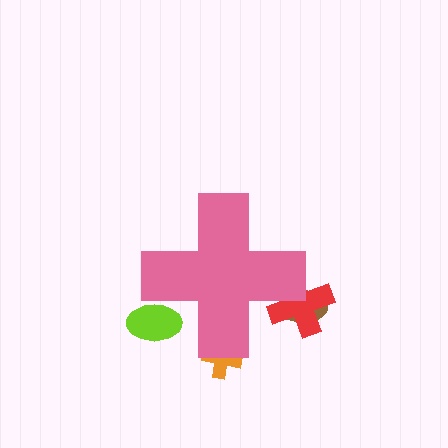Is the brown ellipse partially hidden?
Yes, the brown ellipse is partially hidden behind the pink cross.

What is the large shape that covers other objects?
A pink cross.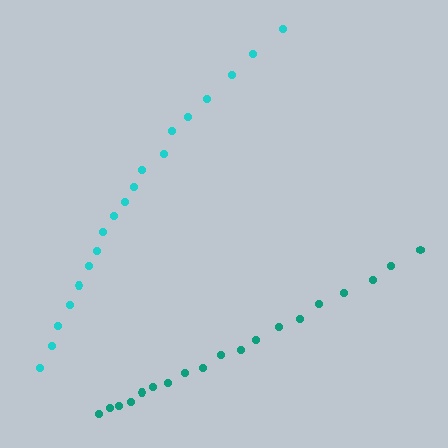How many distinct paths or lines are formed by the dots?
There are 2 distinct paths.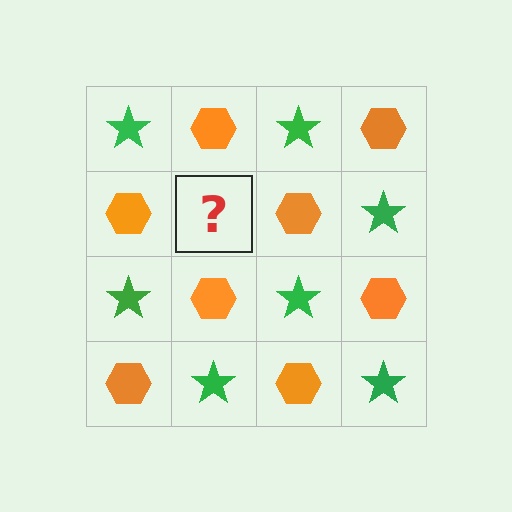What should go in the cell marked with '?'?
The missing cell should contain a green star.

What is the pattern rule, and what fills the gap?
The rule is that it alternates green star and orange hexagon in a checkerboard pattern. The gap should be filled with a green star.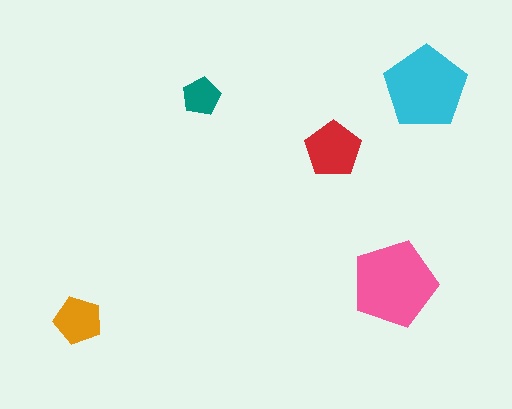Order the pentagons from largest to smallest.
the pink one, the cyan one, the red one, the orange one, the teal one.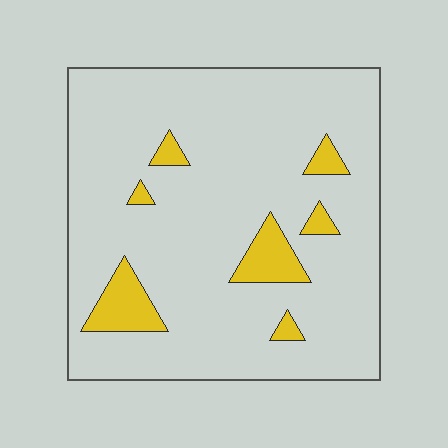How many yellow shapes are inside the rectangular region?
7.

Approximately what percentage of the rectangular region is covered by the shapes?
Approximately 10%.